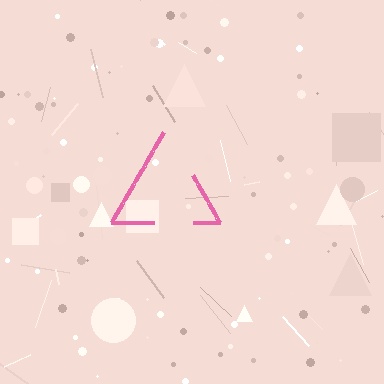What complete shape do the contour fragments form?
The contour fragments form a triangle.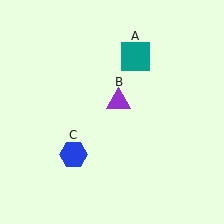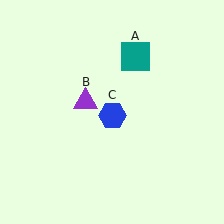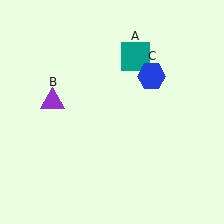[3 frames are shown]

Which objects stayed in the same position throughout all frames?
Teal square (object A) remained stationary.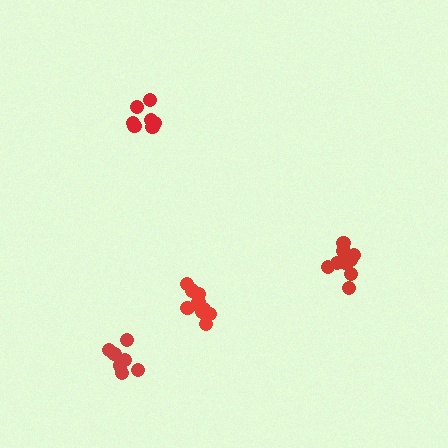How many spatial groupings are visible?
There are 4 spatial groupings.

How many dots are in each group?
Group 1: 9 dots, Group 2: 7 dots, Group 3: 12 dots, Group 4: 7 dots (35 total).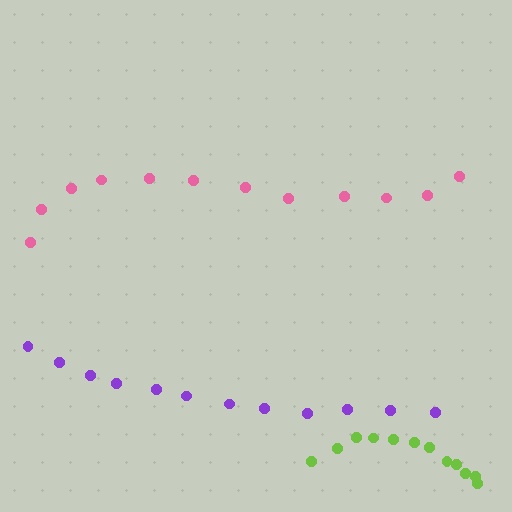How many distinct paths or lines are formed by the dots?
There are 3 distinct paths.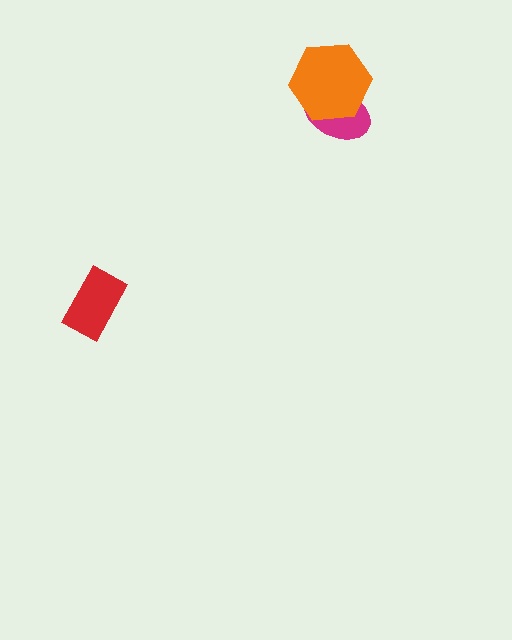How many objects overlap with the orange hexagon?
1 object overlaps with the orange hexagon.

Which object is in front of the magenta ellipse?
The orange hexagon is in front of the magenta ellipse.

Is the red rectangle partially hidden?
No, no other shape covers it.